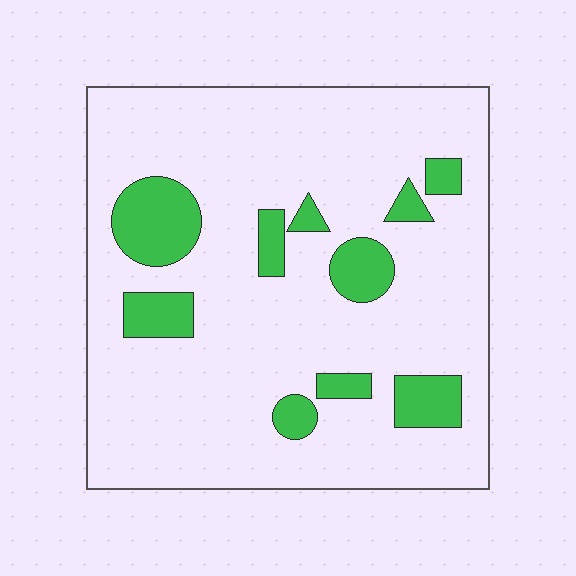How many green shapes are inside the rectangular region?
10.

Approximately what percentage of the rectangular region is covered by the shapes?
Approximately 15%.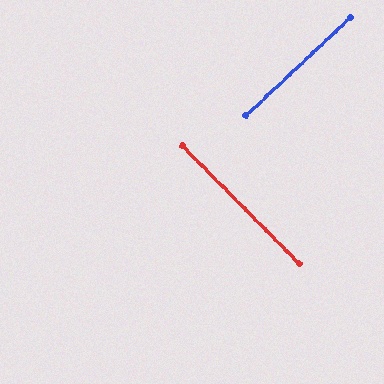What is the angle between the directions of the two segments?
Approximately 88 degrees.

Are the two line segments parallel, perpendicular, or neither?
Perpendicular — they meet at approximately 88°.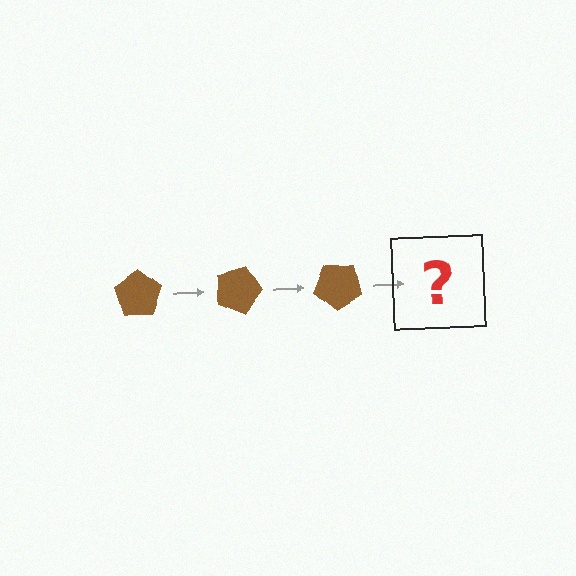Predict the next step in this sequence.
The next step is a brown pentagon rotated 60 degrees.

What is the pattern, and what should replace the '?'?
The pattern is that the pentagon rotates 20 degrees each step. The '?' should be a brown pentagon rotated 60 degrees.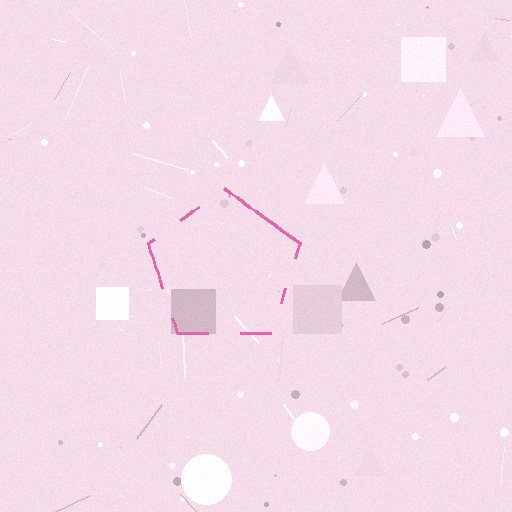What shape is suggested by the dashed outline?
The dashed outline suggests a pentagon.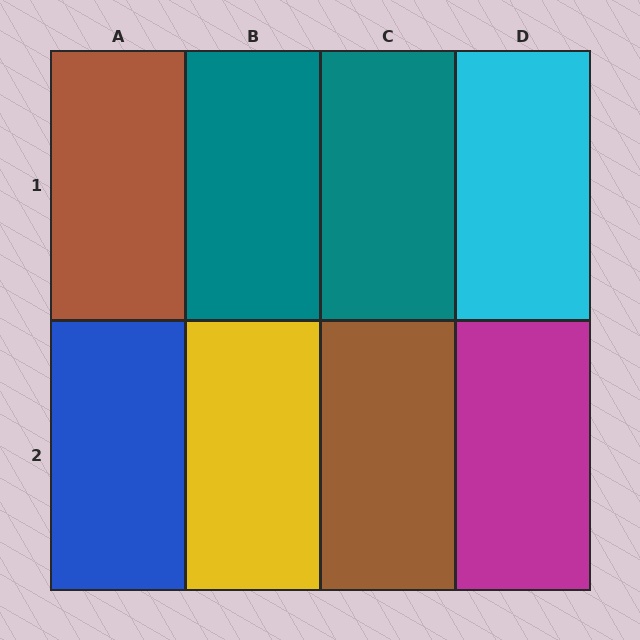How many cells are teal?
2 cells are teal.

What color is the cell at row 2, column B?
Yellow.